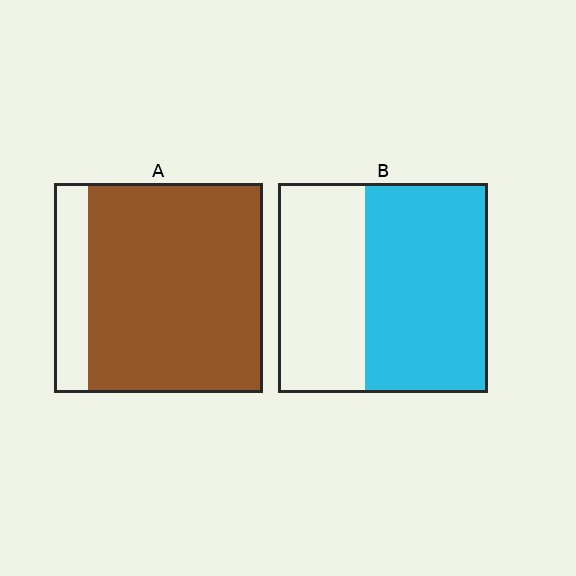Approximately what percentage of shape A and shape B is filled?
A is approximately 85% and B is approximately 60%.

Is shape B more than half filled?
Yes.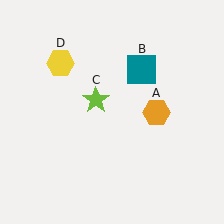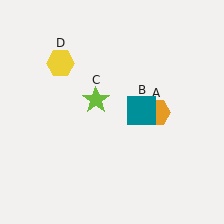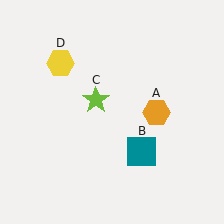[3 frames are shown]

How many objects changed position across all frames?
1 object changed position: teal square (object B).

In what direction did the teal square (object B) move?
The teal square (object B) moved down.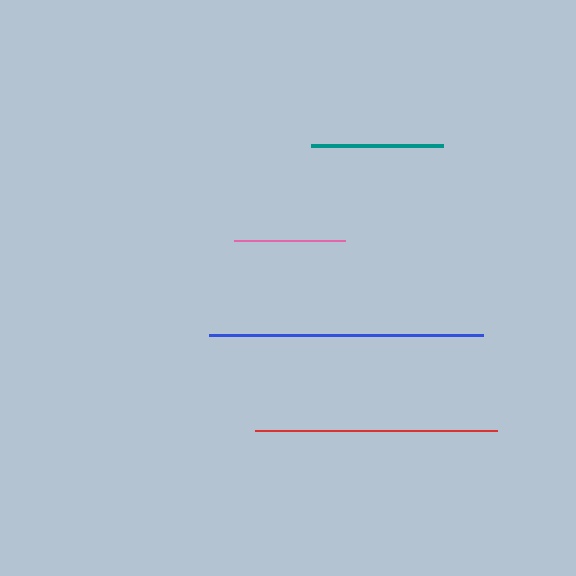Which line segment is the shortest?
The pink line is the shortest at approximately 111 pixels.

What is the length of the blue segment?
The blue segment is approximately 273 pixels long.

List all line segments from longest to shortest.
From longest to shortest: blue, red, teal, pink.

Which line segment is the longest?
The blue line is the longest at approximately 273 pixels.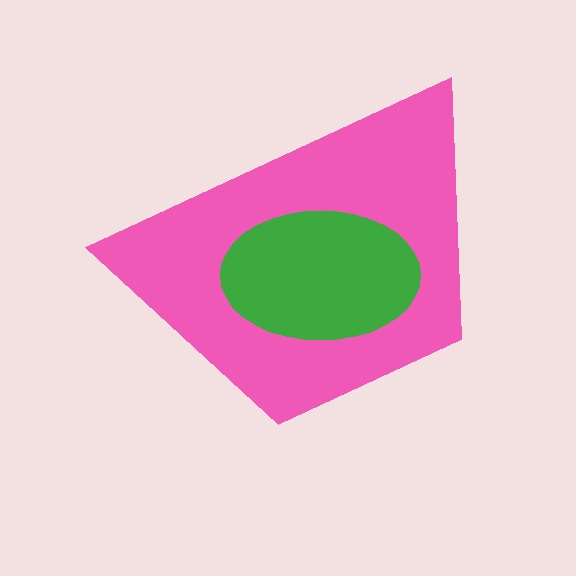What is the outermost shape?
The pink trapezoid.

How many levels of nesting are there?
2.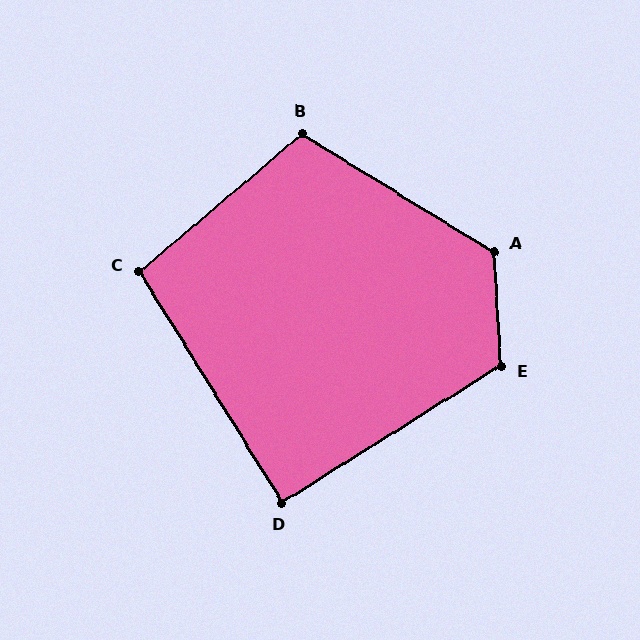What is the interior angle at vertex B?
Approximately 108 degrees (obtuse).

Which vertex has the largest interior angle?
A, at approximately 125 degrees.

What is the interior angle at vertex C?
Approximately 99 degrees (obtuse).